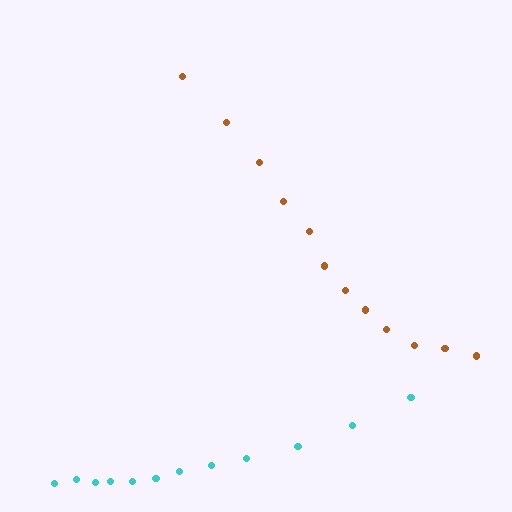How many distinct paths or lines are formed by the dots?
There are 2 distinct paths.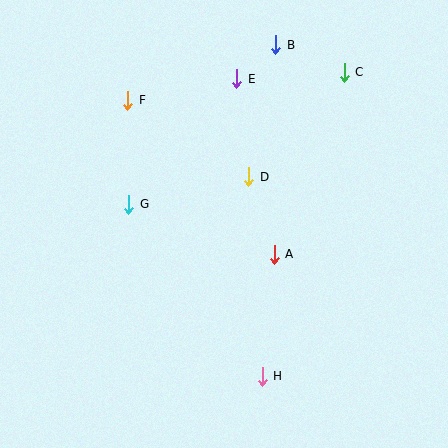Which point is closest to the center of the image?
Point D at (249, 177) is closest to the center.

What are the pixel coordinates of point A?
Point A is at (274, 254).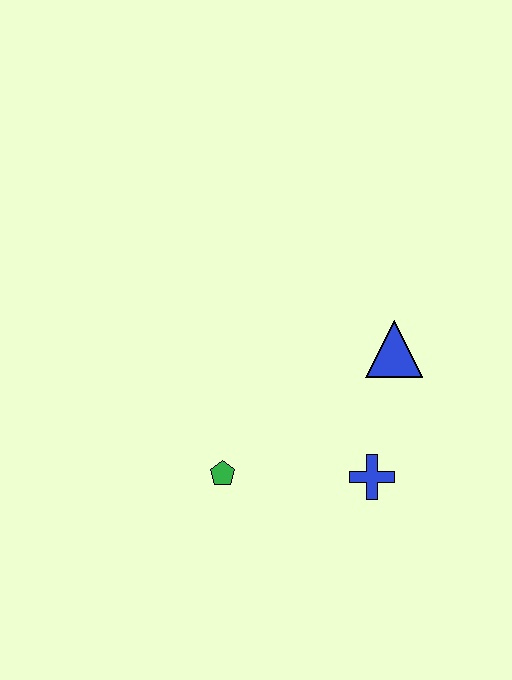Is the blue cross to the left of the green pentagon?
No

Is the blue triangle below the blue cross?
No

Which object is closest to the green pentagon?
The blue cross is closest to the green pentagon.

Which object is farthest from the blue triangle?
The green pentagon is farthest from the blue triangle.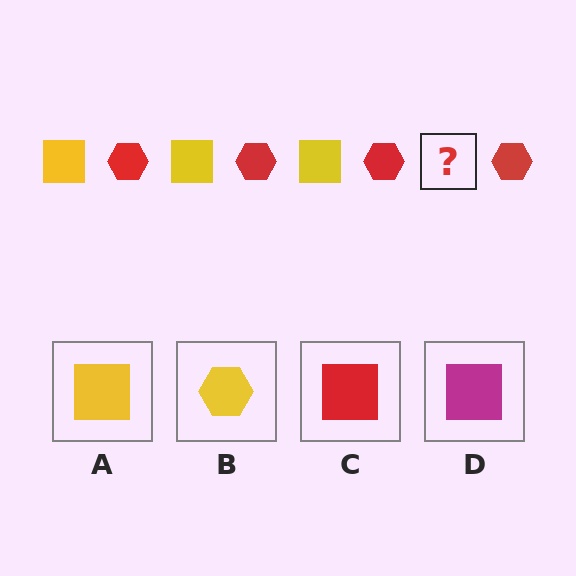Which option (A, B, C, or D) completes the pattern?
A.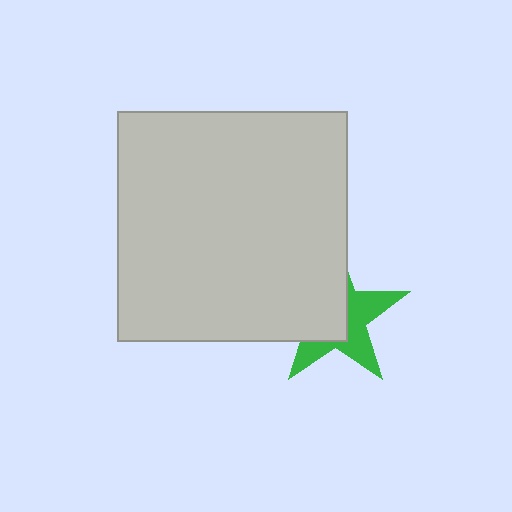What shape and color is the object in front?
The object in front is a light gray square.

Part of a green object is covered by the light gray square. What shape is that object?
It is a star.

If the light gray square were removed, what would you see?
You would see the complete green star.